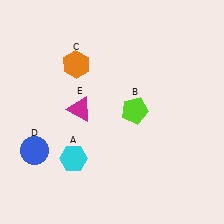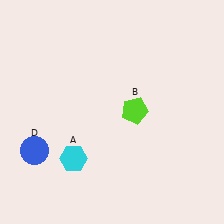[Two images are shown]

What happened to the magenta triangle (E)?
The magenta triangle (E) was removed in Image 2. It was in the top-left area of Image 1.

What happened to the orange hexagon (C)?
The orange hexagon (C) was removed in Image 2. It was in the top-left area of Image 1.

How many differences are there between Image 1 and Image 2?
There are 2 differences between the two images.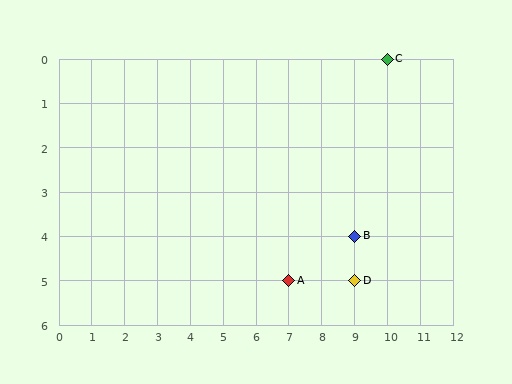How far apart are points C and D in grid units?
Points C and D are 1 column and 5 rows apart (about 5.1 grid units diagonally).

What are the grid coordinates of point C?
Point C is at grid coordinates (10, 0).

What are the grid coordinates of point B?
Point B is at grid coordinates (9, 4).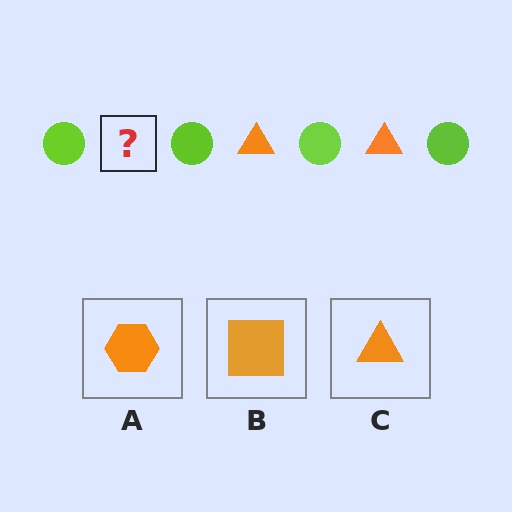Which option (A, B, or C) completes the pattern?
C.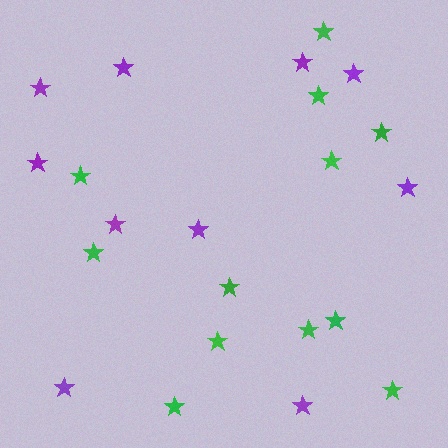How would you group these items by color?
There are 2 groups: one group of green stars (12) and one group of purple stars (10).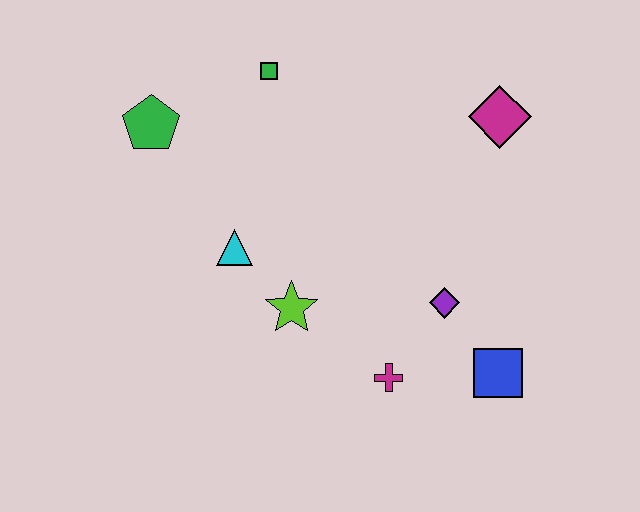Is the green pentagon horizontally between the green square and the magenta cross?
No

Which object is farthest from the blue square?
The green pentagon is farthest from the blue square.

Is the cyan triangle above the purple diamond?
Yes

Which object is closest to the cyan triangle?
The lime star is closest to the cyan triangle.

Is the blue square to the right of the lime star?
Yes